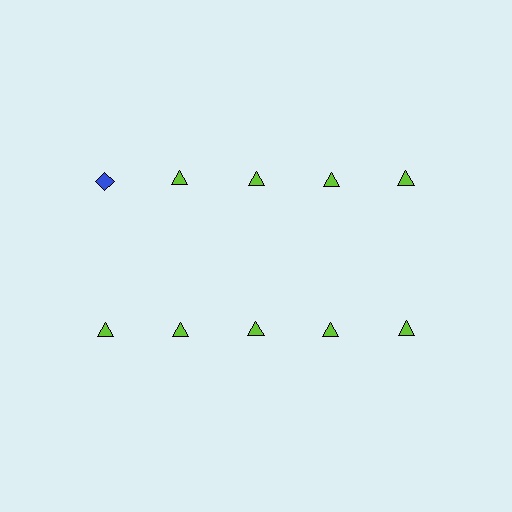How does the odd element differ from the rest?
It differs in both color (blue instead of lime) and shape (diamond instead of triangle).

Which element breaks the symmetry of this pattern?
The blue diamond in the top row, leftmost column breaks the symmetry. All other shapes are lime triangles.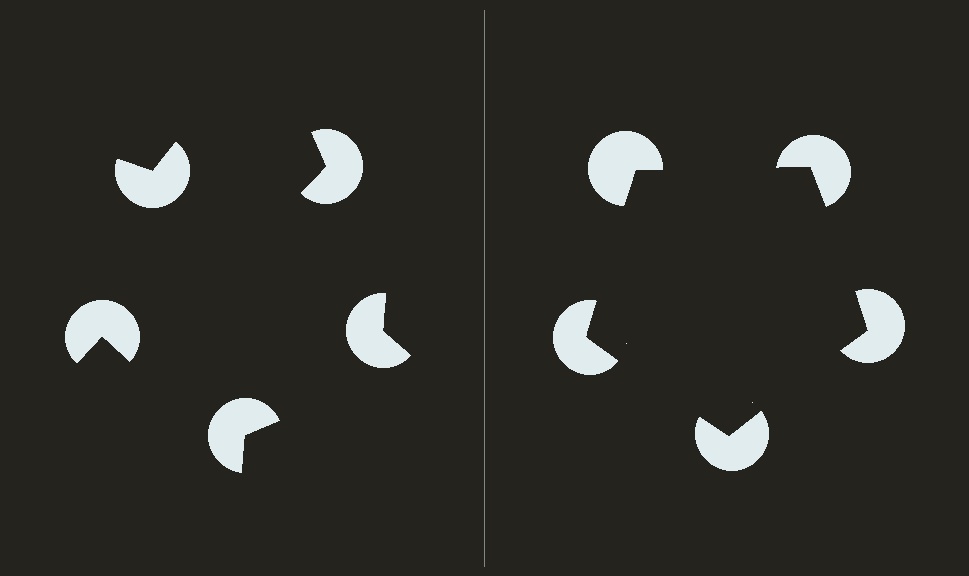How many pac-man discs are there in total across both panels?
10 — 5 on each side.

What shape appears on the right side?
An illusory pentagon.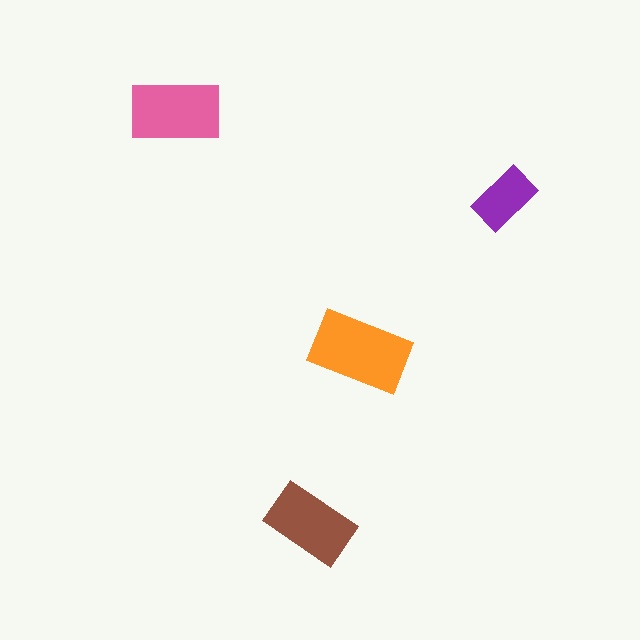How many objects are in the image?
There are 4 objects in the image.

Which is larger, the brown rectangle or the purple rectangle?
The brown one.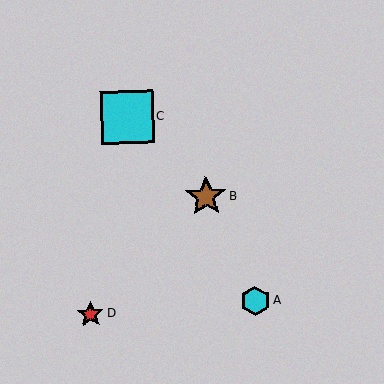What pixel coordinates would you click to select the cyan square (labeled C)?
Click at (127, 117) to select the cyan square C.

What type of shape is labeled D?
Shape D is a red star.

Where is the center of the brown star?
The center of the brown star is at (206, 196).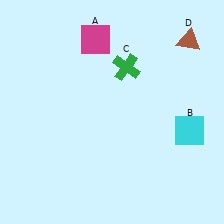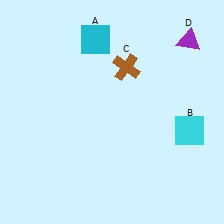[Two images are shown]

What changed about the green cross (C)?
In Image 1, C is green. In Image 2, it changed to brown.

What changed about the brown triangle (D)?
In Image 1, D is brown. In Image 2, it changed to purple.